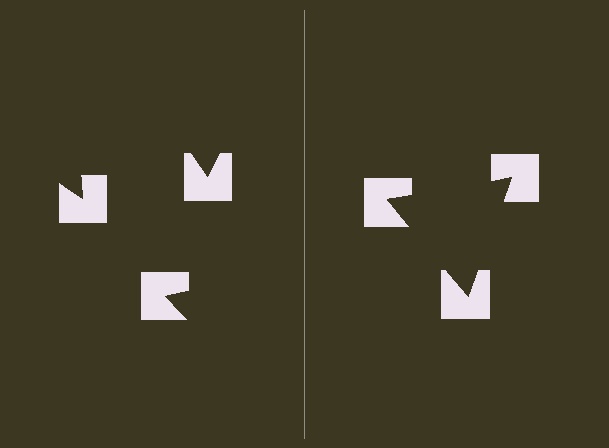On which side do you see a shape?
An illusory triangle appears on the right side. On the left side the wedge cuts are rotated, so no coherent shape forms.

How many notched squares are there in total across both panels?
6 — 3 on each side.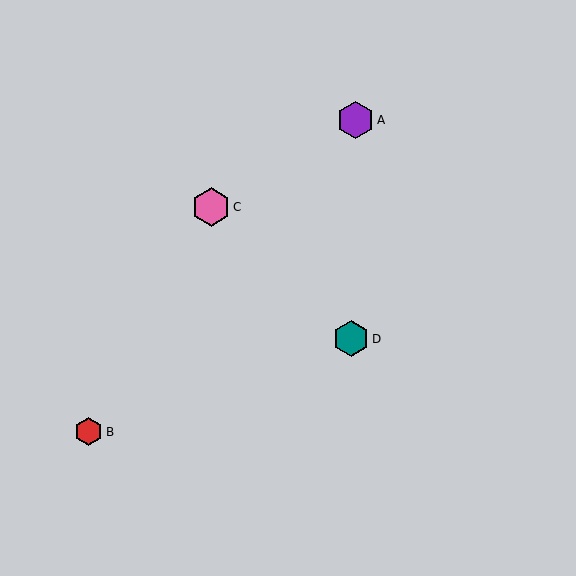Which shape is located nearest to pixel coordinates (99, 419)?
The red hexagon (labeled B) at (89, 432) is nearest to that location.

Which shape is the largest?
The pink hexagon (labeled C) is the largest.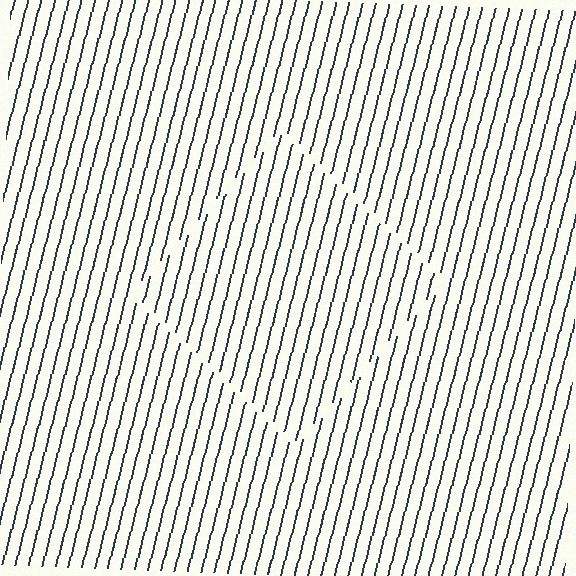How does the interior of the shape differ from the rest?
The interior of the shape contains the same grating, shifted by half a period — the contour is defined by the phase discontinuity where line-ends from the inner and outer gratings abut.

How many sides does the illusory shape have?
4 sides — the line-ends trace a square.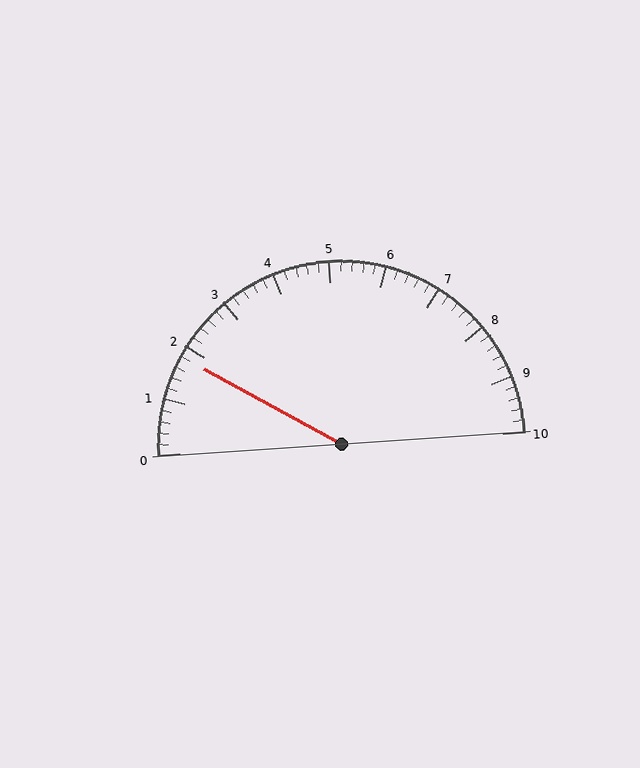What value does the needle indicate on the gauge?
The needle indicates approximately 1.8.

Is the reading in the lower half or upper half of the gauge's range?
The reading is in the lower half of the range (0 to 10).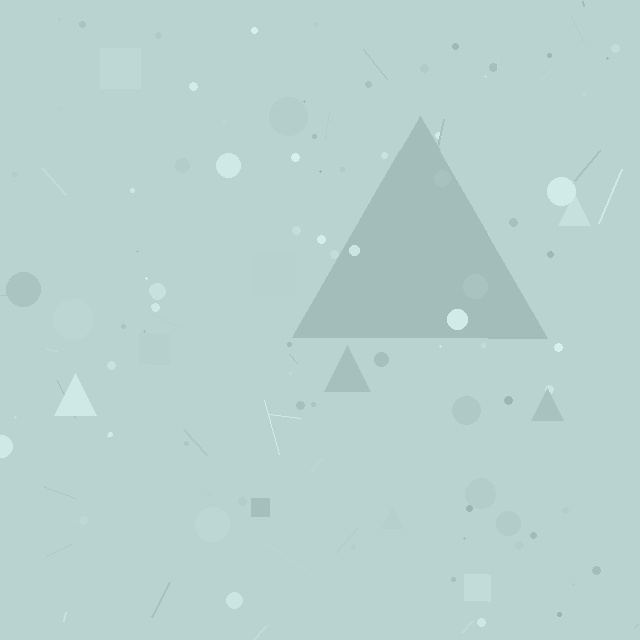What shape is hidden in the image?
A triangle is hidden in the image.